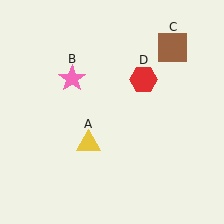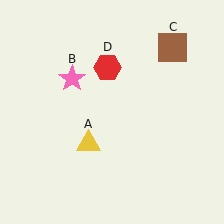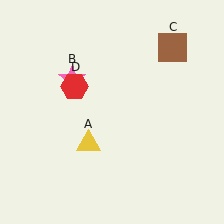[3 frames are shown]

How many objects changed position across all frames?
1 object changed position: red hexagon (object D).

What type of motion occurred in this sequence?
The red hexagon (object D) rotated counterclockwise around the center of the scene.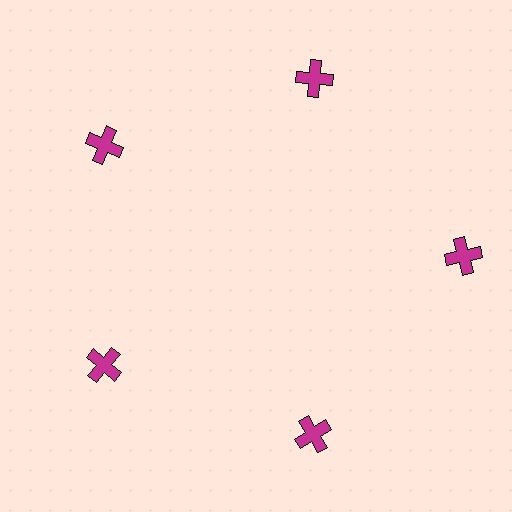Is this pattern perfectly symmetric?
No. The 5 magenta crosses are arranged in a ring, but one element near the 3 o'clock position is pushed outward from the center, breaking the 5-fold rotational symmetry.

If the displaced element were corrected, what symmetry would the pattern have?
It would have 5-fold rotational symmetry — the pattern would map onto itself every 72 degrees.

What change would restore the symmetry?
The symmetry would be restored by moving it inward, back onto the ring so that all 5 crosses sit at equal angles and equal distance from the center.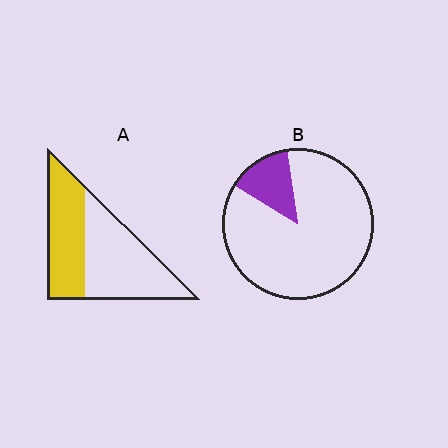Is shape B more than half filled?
No.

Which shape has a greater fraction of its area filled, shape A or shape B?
Shape A.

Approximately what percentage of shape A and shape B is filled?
A is approximately 45% and B is approximately 15%.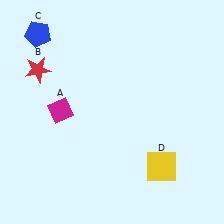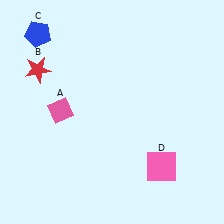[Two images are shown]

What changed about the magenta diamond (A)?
In Image 1, A is magenta. In Image 2, it changed to pink.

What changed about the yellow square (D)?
In Image 1, D is yellow. In Image 2, it changed to pink.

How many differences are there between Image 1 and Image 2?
There are 2 differences between the two images.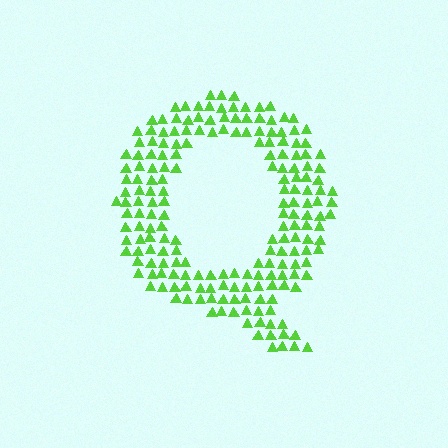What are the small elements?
The small elements are triangles.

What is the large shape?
The large shape is the letter Q.